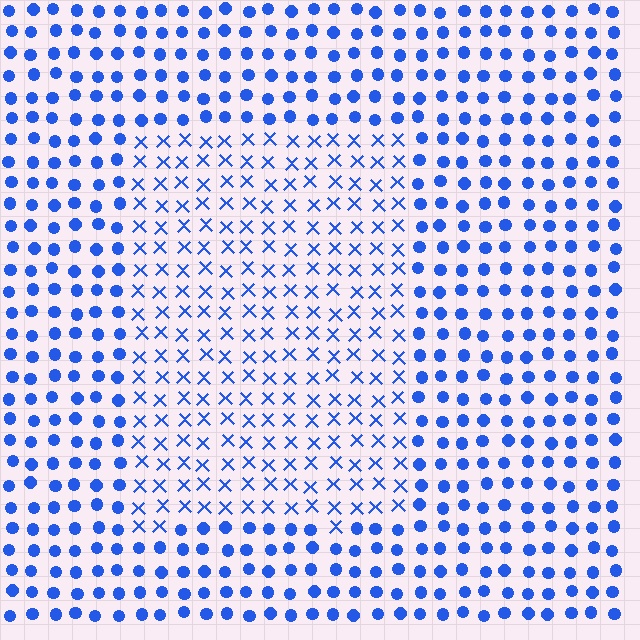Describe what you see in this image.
The image is filled with small blue elements arranged in a uniform grid. A rectangle-shaped region contains X marks, while the surrounding area contains circles. The boundary is defined purely by the change in element shape.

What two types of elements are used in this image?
The image uses X marks inside the rectangle region and circles outside it.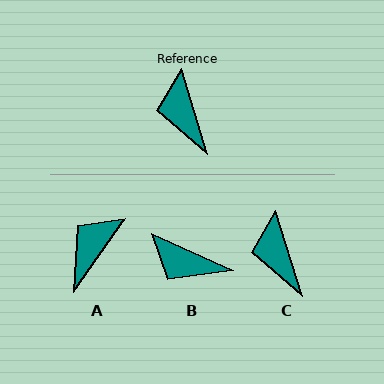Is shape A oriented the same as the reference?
No, it is off by about 52 degrees.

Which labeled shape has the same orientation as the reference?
C.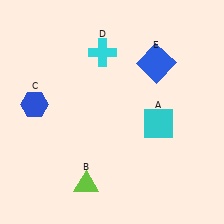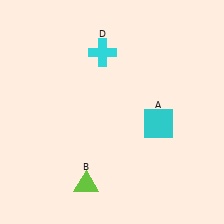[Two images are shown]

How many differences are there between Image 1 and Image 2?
There are 2 differences between the two images.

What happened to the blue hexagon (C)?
The blue hexagon (C) was removed in Image 2. It was in the top-left area of Image 1.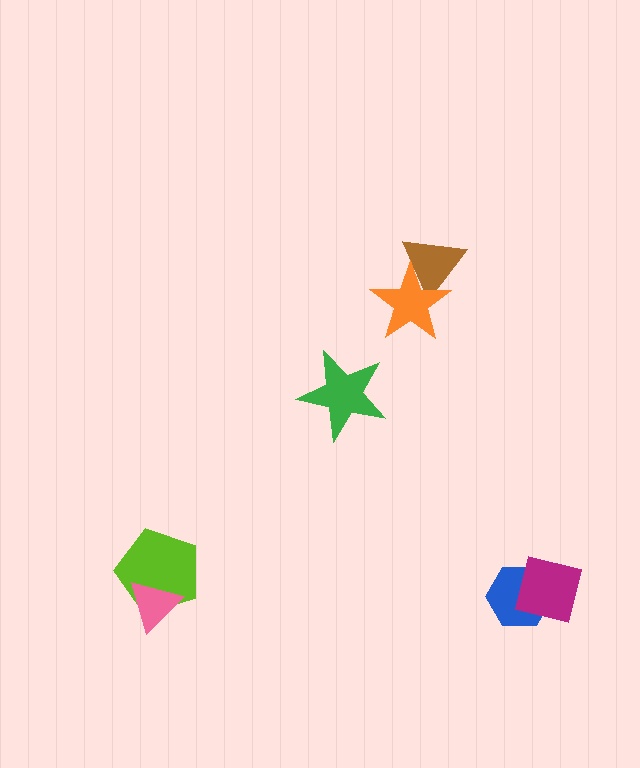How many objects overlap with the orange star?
1 object overlaps with the orange star.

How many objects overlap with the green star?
0 objects overlap with the green star.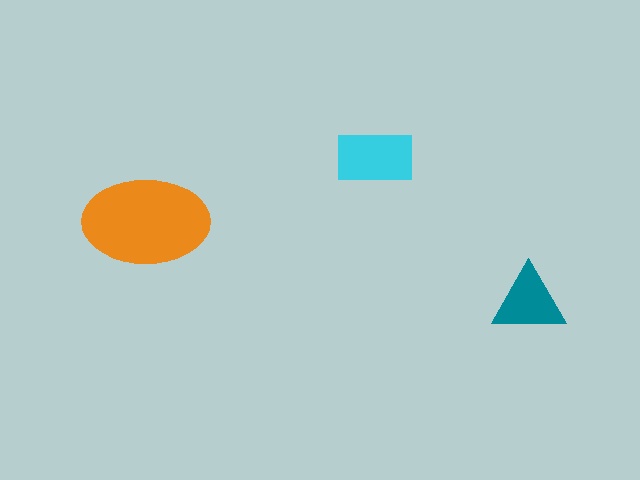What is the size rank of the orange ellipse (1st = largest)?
1st.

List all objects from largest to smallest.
The orange ellipse, the cyan rectangle, the teal triangle.